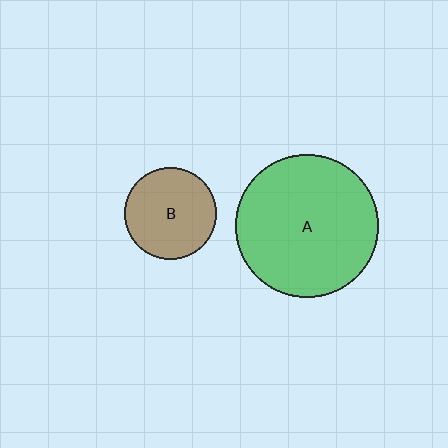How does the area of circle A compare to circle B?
Approximately 2.4 times.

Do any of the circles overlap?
No, none of the circles overlap.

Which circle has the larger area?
Circle A (green).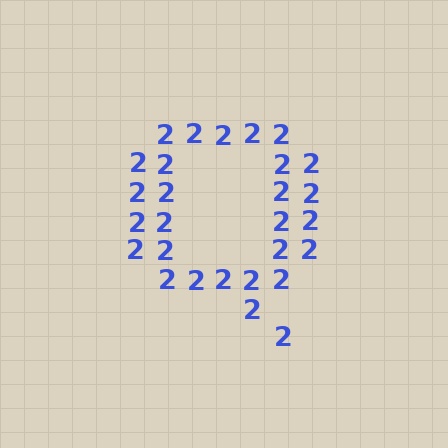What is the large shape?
The large shape is the letter Q.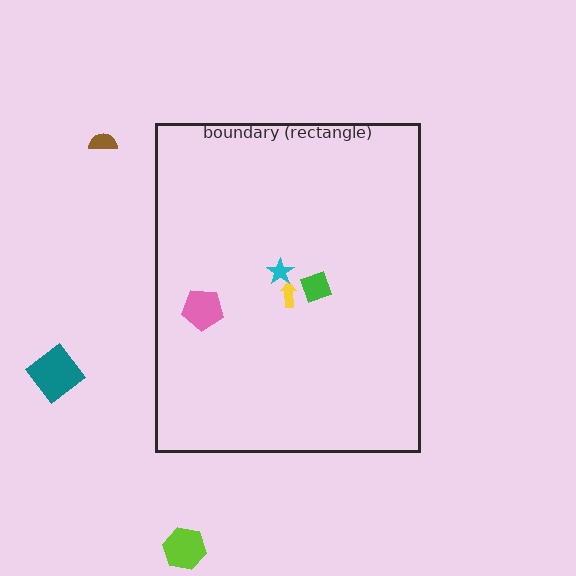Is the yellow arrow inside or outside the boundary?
Inside.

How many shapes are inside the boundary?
4 inside, 3 outside.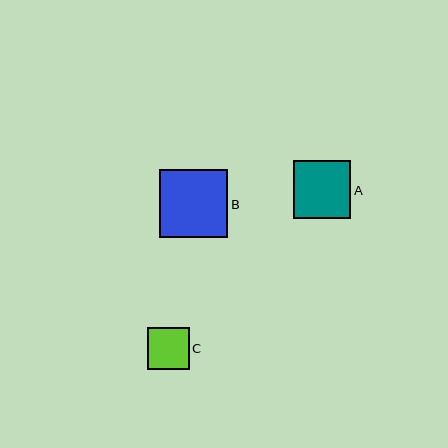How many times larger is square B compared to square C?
Square B is approximately 1.6 times the size of square C.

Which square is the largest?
Square B is the largest with a size of approximately 69 pixels.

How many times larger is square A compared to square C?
Square A is approximately 1.4 times the size of square C.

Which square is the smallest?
Square C is the smallest with a size of approximately 42 pixels.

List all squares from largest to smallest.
From largest to smallest: B, A, C.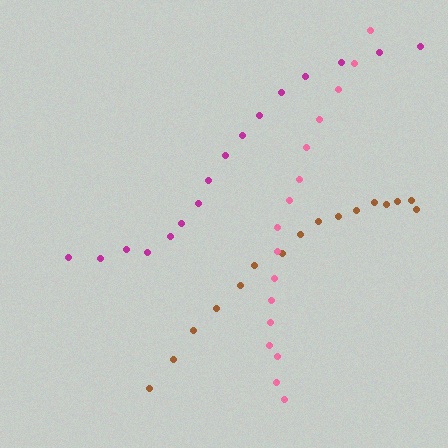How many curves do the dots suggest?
There are 3 distinct paths.